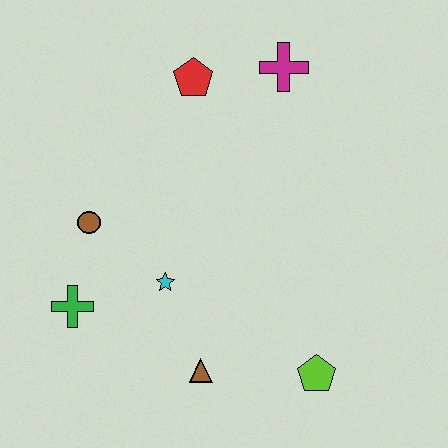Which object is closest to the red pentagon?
The magenta cross is closest to the red pentagon.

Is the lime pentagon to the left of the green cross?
No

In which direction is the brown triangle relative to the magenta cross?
The brown triangle is below the magenta cross.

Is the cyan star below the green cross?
No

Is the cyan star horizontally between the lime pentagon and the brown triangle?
No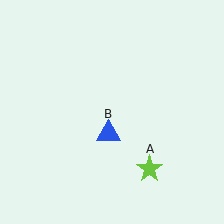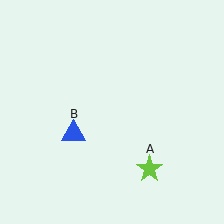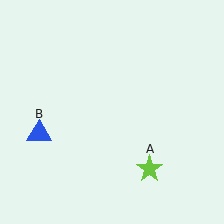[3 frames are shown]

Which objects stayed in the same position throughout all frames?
Lime star (object A) remained stationary.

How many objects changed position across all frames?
1 object changed position: blue triangle (object B).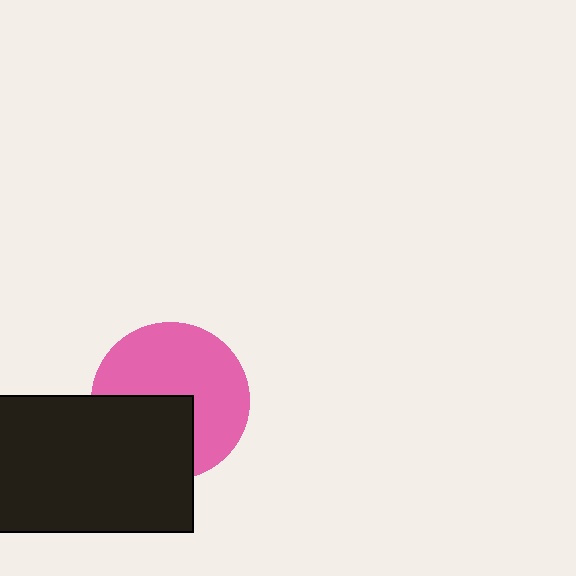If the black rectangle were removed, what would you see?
You would see the complete pink circle.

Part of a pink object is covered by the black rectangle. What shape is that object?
It is a circle.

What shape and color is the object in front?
The object in front is a black rectangle.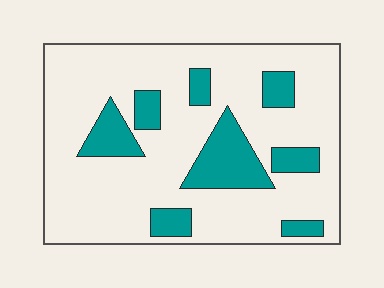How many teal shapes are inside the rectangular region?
8.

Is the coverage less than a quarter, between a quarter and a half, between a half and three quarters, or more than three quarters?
Less than a quarter.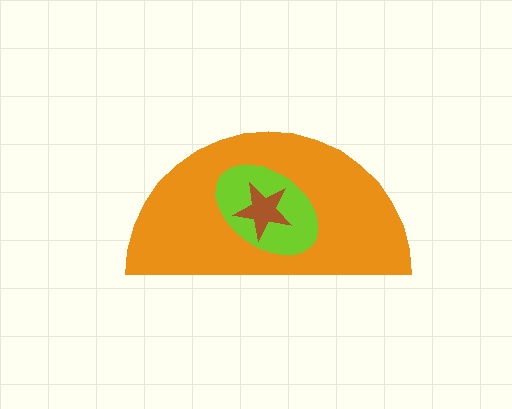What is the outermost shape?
The orange semicircle.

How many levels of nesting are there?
3.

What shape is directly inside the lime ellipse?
The brown star.